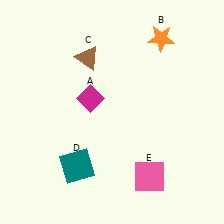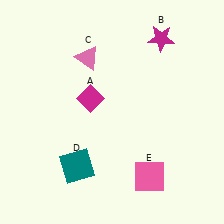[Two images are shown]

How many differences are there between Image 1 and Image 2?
There are 2 differences between the two images.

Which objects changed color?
B changed from orange to magenta. C changed from brown to pink.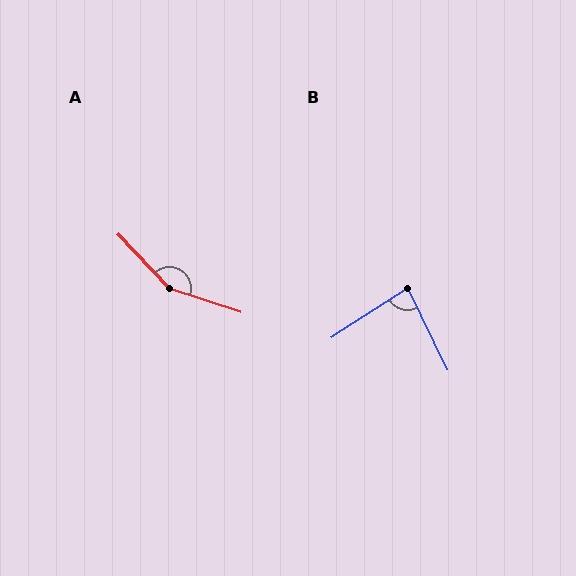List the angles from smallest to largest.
B (83°), A (151°).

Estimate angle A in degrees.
Approximately 151 degrees.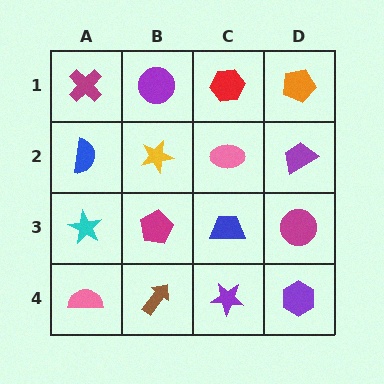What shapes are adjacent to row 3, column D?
A purple trapezoid (row 2, column D), a purple hexagon (row 4, column D), a blue trapezoid (row 3, column C).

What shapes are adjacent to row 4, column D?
A magenta circle (row 3, column D), a purple star (row 4, column C).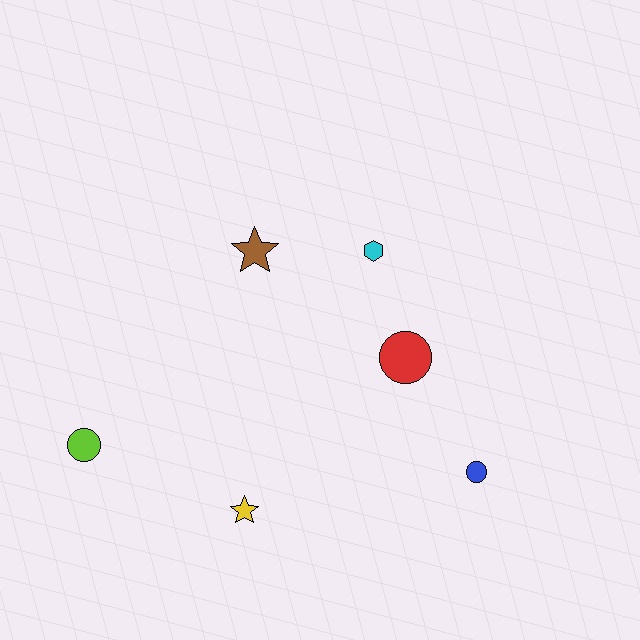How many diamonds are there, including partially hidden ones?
There are no diamonds.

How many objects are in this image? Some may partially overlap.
There are 6 objects.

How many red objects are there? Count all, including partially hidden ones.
There is 1 red object.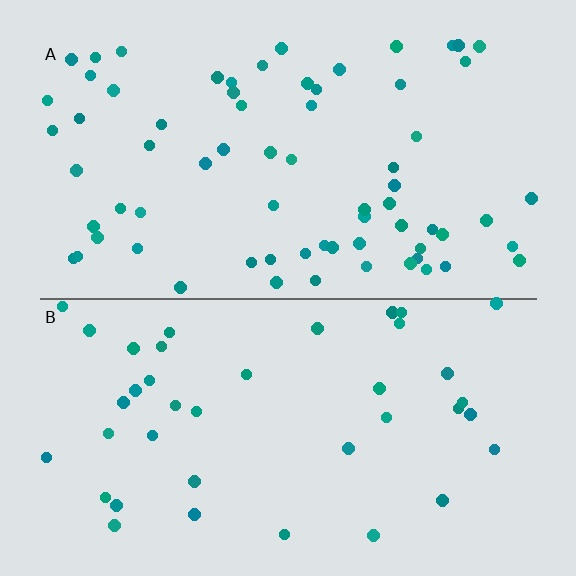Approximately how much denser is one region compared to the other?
Approximately 1.8× — region A over region B.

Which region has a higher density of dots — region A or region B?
A (the top).